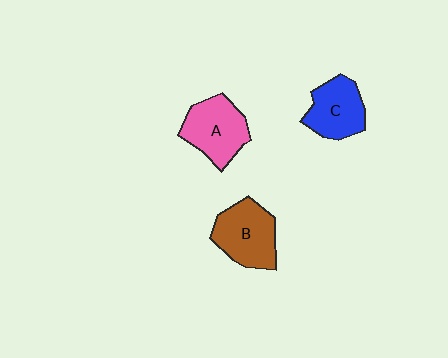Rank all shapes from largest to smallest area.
From largest to smallest: B (brown), A (pink), C (blue).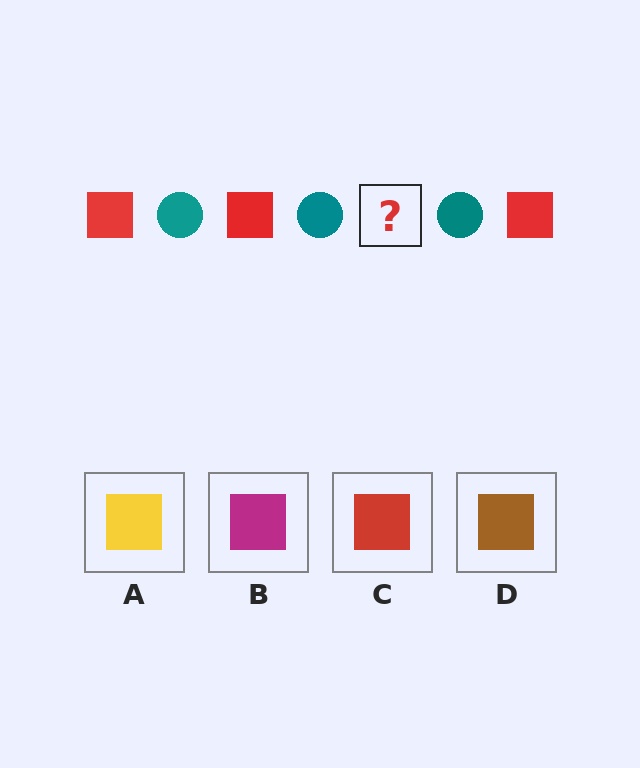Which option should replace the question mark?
Option C.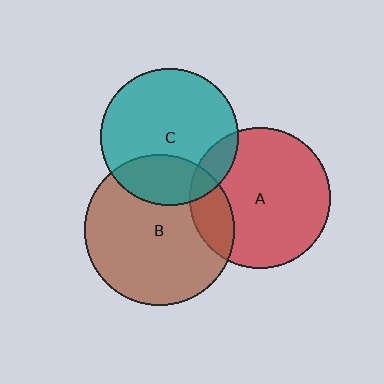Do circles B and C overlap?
Yes.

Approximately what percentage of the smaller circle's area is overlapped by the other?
Approximately 25%.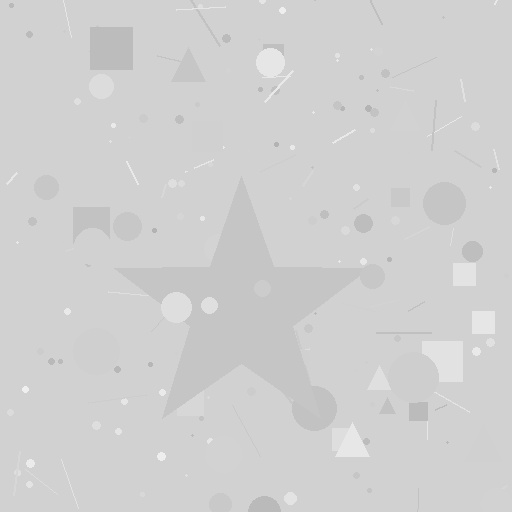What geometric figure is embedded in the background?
A star is embedded in the background.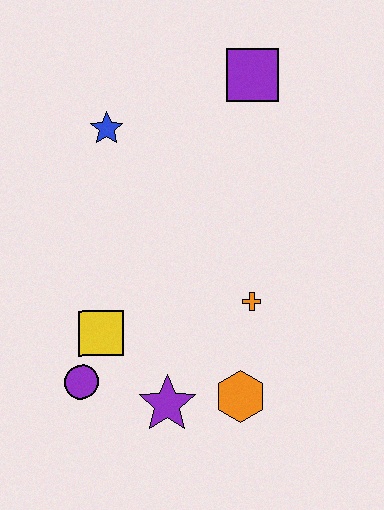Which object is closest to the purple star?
The orange hexagon is closest to the purple star.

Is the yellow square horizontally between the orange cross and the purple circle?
Yes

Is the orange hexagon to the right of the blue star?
Yes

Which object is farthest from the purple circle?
The purple square is farthest from the purple circle.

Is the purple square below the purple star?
No